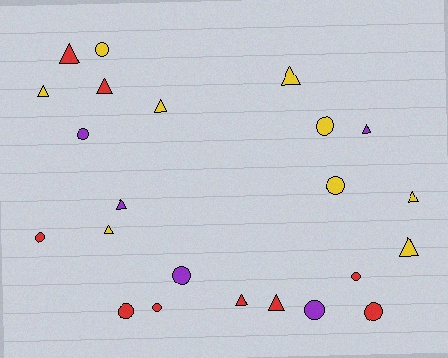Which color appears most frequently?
Red, with 9 objects.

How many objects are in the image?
There are 23 objects.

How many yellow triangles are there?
There are 6 yellow triangles.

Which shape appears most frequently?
Triangle, with 12 objects.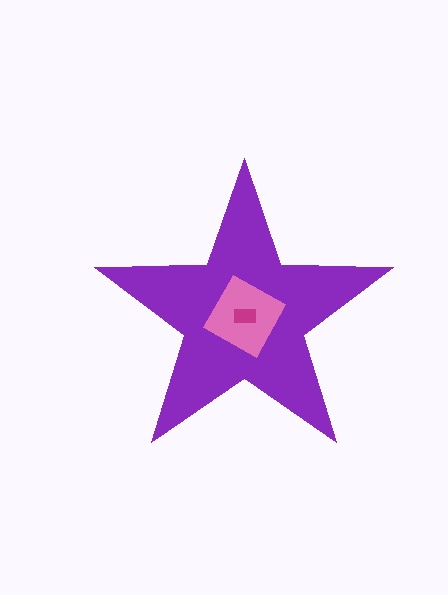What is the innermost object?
The magenta rectangle.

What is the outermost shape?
The purple star.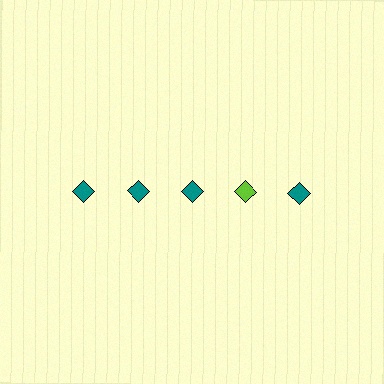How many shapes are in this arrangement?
There are 5 shapes arranged in a grid pattern.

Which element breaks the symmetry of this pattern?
The lime diamond in the top row, second from right column breaks the symmetry. All other shapes are teal diamonds.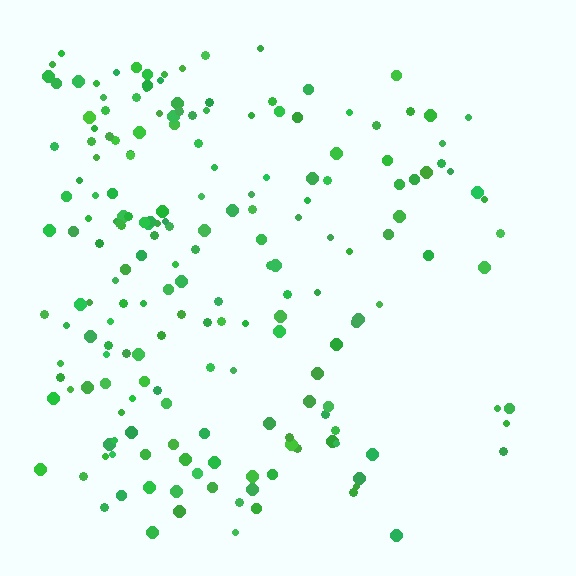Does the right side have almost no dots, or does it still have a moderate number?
Still a moderate number, just noticeably fewer than the left.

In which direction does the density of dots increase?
From right to left, with the left side densest.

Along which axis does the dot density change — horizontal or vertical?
Horizontal.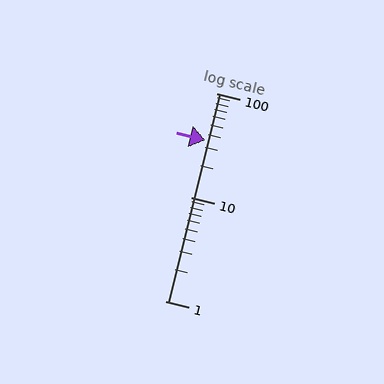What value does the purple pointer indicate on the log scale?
The pointer indicates approximately 35.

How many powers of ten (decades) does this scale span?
The scale spans 2 decades, from 1 to 100.